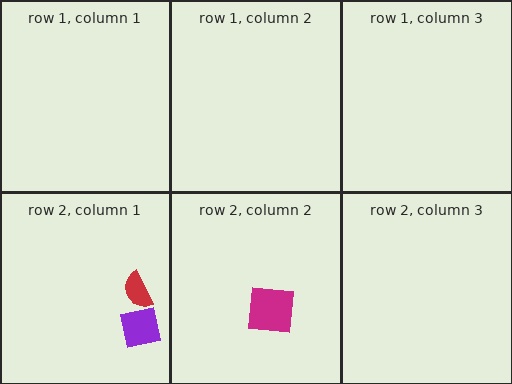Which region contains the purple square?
The row 2, column 1 region.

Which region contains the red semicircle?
The row 2, column 1 region.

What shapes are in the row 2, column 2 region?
The magenta square.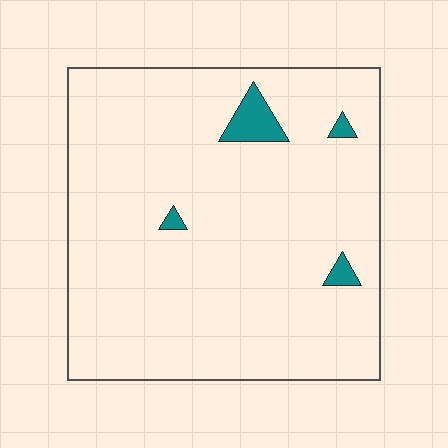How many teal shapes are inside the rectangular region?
4.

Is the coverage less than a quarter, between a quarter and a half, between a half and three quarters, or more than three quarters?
Less than a quarter.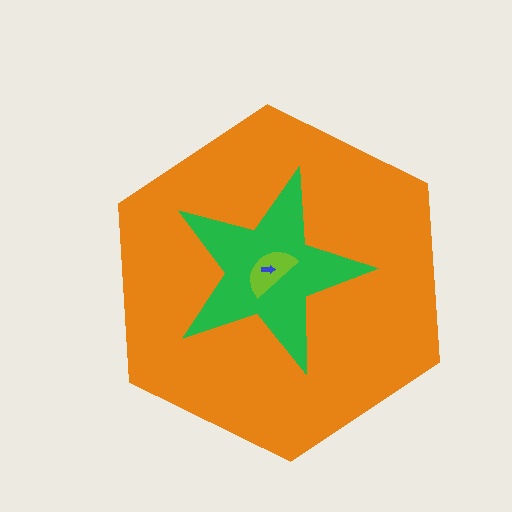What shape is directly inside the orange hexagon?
The green star.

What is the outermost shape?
The orange hexagon.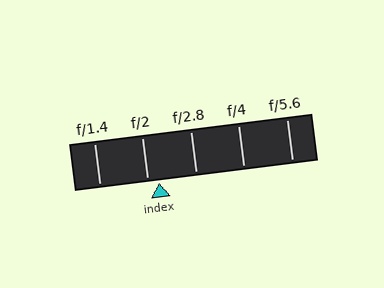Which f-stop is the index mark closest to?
The index mark is closest to f/2.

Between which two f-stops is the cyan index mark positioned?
The index mark is between f/2 and f/2.8.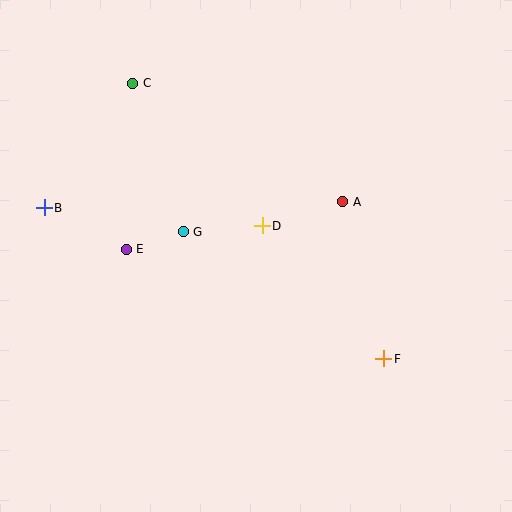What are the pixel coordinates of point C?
Point C is at (133, 83).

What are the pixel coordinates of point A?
Point A is at (343, 202).